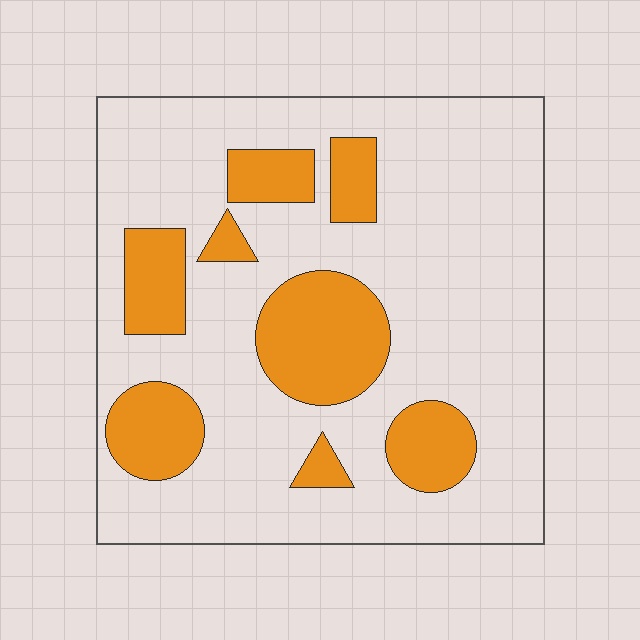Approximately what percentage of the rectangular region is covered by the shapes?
Approximately 25%.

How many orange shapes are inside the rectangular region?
8.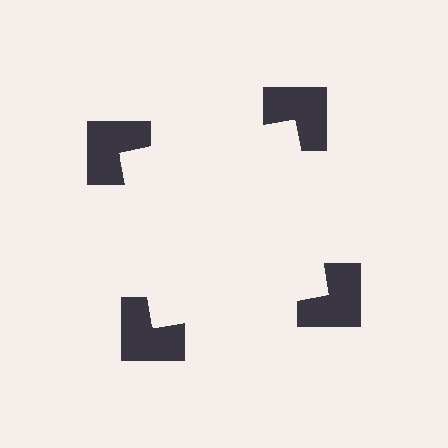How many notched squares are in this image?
There are 4 — one at each vertex of the illusory square.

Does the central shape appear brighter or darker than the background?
It typically appears slightly brighter than the background, even though no actual brightness change is drawn.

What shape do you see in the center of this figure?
An illusory square — its edges are inferred from the aligned wedge cuts in the notched squares, not physically drawn.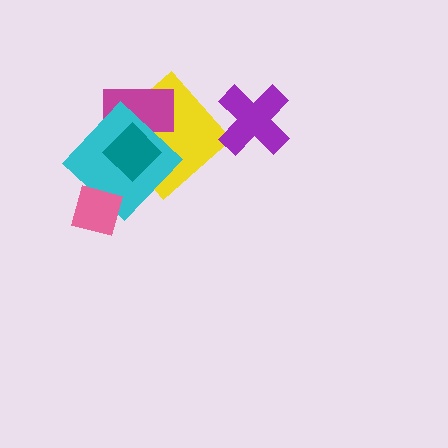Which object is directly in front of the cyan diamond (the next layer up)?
The teal diamond is directly in front of the cyan diamond.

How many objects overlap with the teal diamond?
3 objects overlap with the teal diamond.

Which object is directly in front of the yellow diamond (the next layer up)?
The magenta rectangle is directly in front of the yellow diamond.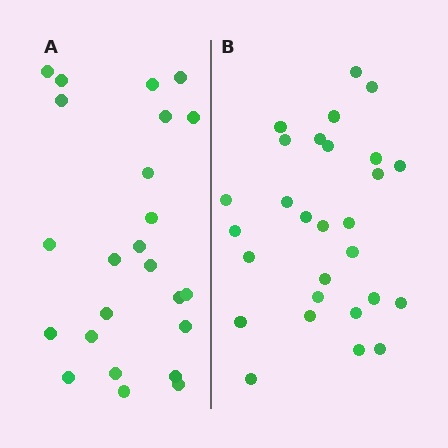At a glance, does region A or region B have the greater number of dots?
Region B (the right region) has more dots.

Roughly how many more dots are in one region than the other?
Region B has about 4 more dots than region A.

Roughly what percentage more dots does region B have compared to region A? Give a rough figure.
About 15% more.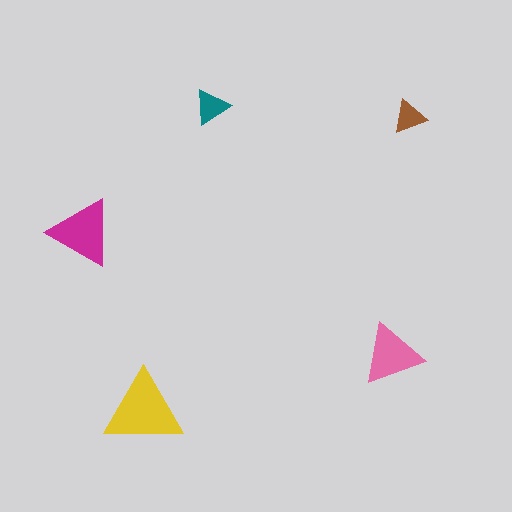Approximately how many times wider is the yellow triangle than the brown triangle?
About 2.5 times wider.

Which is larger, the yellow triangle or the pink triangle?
The yellow one.